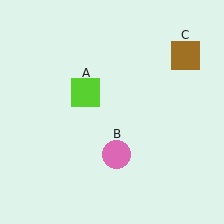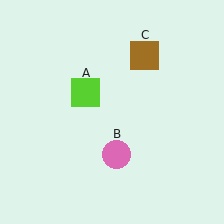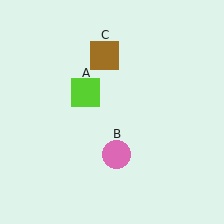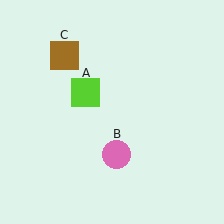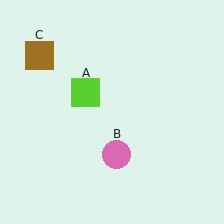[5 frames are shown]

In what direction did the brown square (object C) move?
The brown square (object C) moved left.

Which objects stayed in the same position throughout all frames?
Lime square (object A) and pink circle (object B) remained stationary.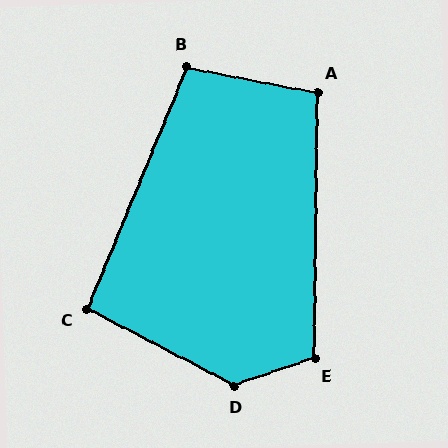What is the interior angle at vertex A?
Approximately 100 degrees (obtuse).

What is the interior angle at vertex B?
Approximately 101 degrees (obtuse).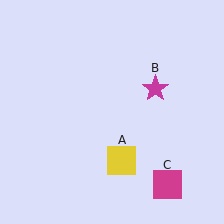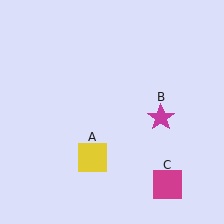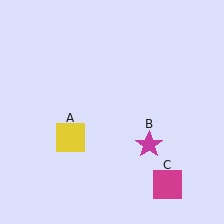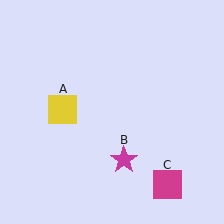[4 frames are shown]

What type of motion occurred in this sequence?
The yellow square (object A), magenta star (object B) rotated clockwise around the center of the scene.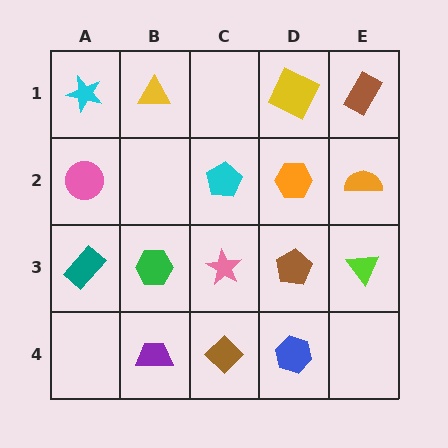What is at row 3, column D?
A brown pentagon.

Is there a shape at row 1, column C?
No, that cell is empty.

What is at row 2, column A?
A pink circle.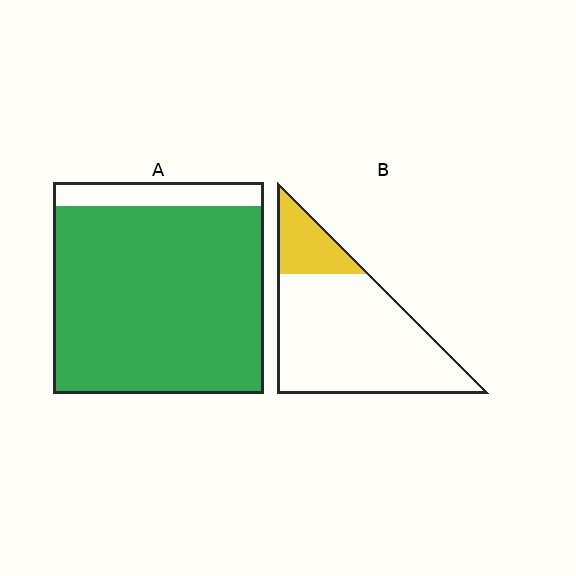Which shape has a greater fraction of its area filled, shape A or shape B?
Shape A.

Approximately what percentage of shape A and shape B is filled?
A is approximately 90% and B is approximately 20%.